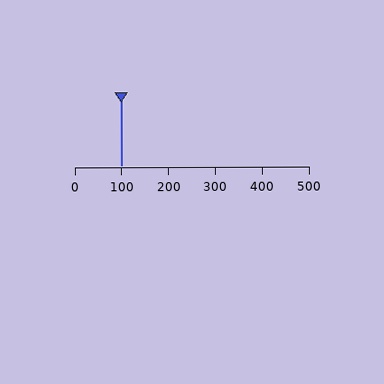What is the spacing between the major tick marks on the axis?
The major ticks are spaced 100 apart.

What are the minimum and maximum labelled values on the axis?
The axis runs from 0 to 500.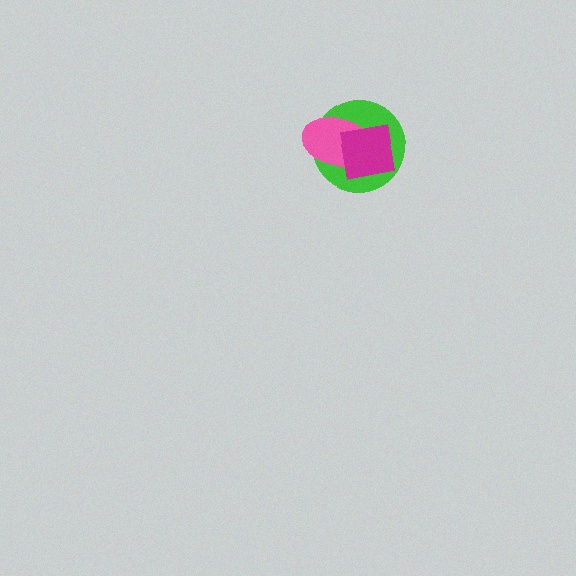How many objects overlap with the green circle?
2 objects overlap with the green circle.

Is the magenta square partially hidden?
No, no other shape covers it.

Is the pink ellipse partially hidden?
Yes, it is partially covered by another shape.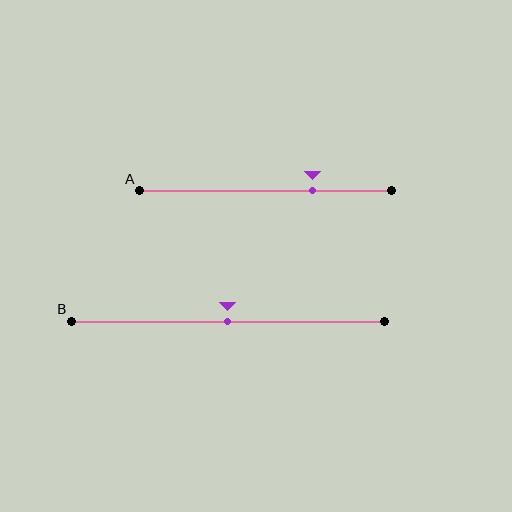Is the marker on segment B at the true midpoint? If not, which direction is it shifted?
Yes, the marker on segment B is at the true midpoint.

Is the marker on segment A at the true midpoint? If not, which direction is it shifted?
No, the marker on segment A is shifted to the right by about 18% of the segment length.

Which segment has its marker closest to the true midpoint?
Segment B has its marker closest to the true midpoint.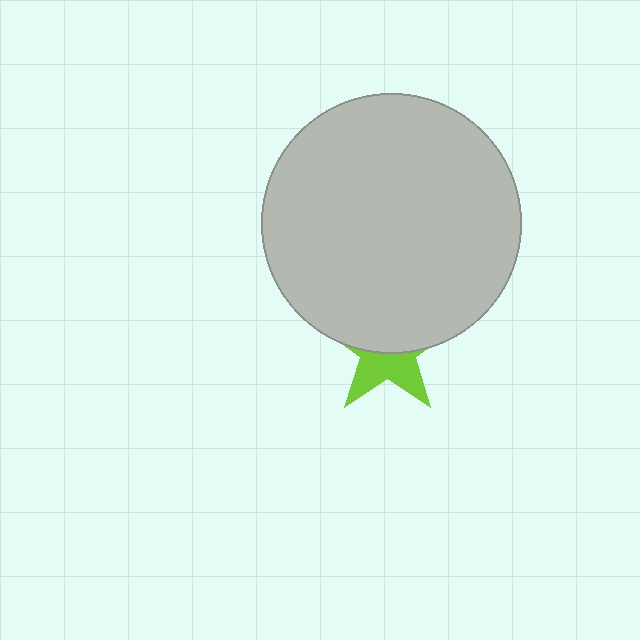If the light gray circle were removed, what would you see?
You would see the complete lime star.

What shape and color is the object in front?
The object in front is a light gray circle.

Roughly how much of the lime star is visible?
A small part of it is visible (roughly 42%).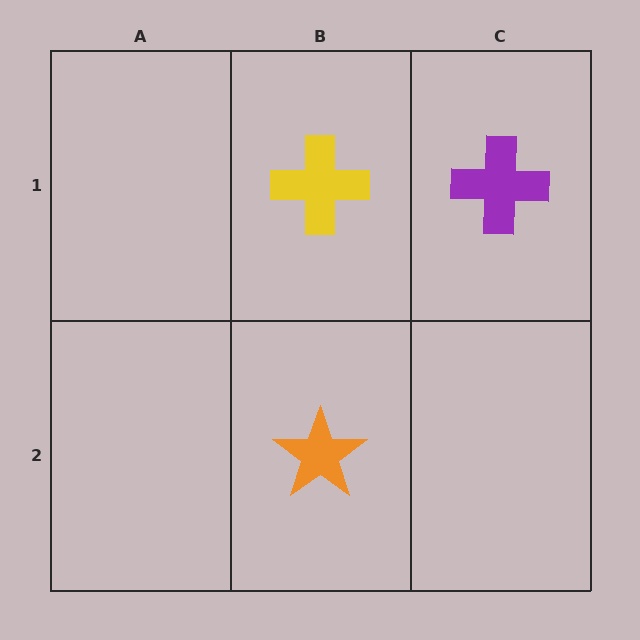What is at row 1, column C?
A purple cross.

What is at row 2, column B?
An orange star.